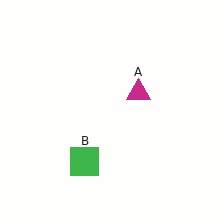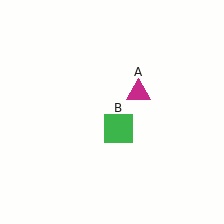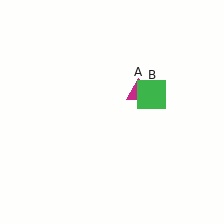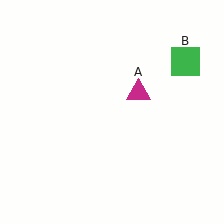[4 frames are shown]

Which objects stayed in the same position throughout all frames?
Magenta triangle (object A) remained stationary.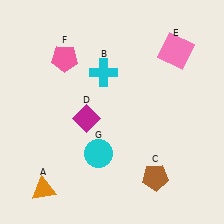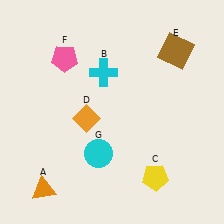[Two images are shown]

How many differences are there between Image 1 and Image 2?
There are 3 differences between the two images.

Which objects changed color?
C changed from brown to yellow. D changed from magenta to orange. E changed from pink to brown.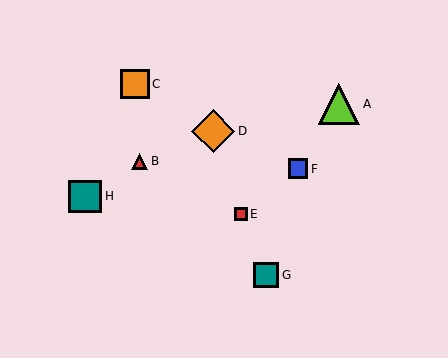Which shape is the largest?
The orange diamond (labeled D) is the largest.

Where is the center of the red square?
The center of the red square is at (241, 214).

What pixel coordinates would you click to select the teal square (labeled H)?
Click at (85, 196) to select the teal square H.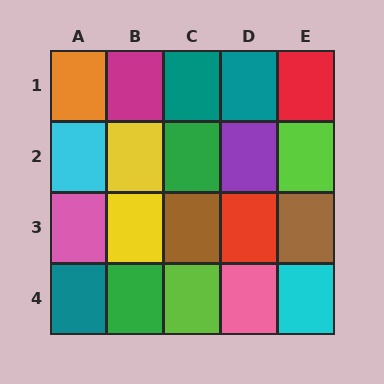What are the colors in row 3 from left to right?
Pink, yellow, brown, red, brown.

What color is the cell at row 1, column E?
Red.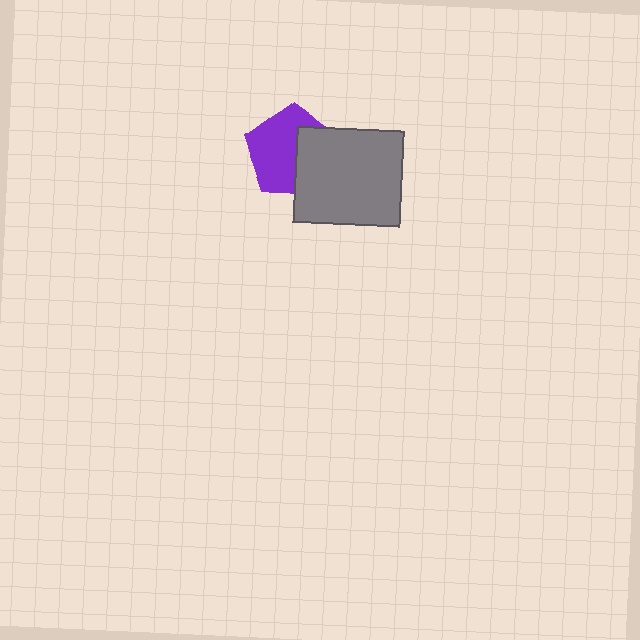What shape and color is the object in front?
The object in front is a gray rectangle.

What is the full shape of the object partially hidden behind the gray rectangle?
The partially hidden object is a purple pentagon.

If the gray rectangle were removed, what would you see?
You would see the complete purple pentagon.